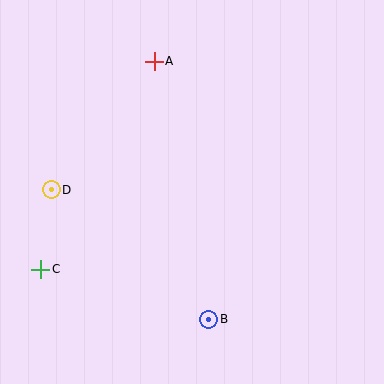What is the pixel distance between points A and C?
The distance between A and C is 237 pixels.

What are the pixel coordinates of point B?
Point B is at (209, 319).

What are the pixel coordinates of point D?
Point D is at (51, 190).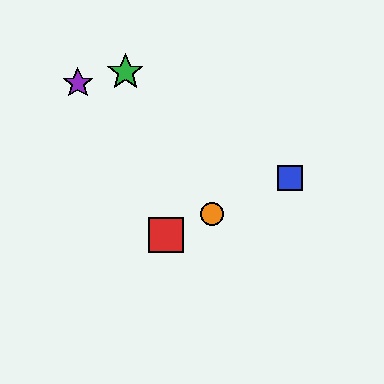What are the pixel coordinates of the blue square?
The blue square is at (290, 178).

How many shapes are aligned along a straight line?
4 shapes (the red square, the blue square, the yellow circle, the orange circle) are aligned along a straight line.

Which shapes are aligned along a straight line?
The red square, the blue square, the yellow circle, the orange circle are aligned along a straight line.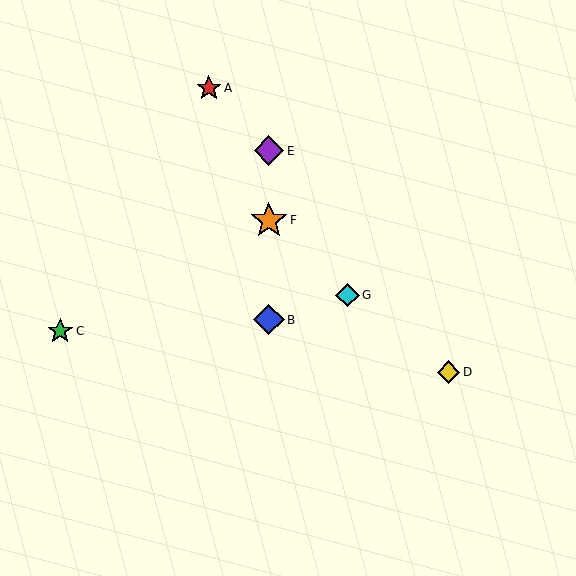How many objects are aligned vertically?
3 objects (B, E, F) are aligned vertically.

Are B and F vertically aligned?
Yes, both are at x≈269.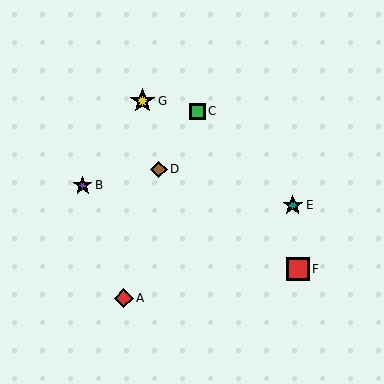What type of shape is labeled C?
Shape C is a green square.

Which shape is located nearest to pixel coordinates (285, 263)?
The red square (labeled F) at (298, 269) is nearest to that location.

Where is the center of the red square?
The center of the red square is at (298, 269).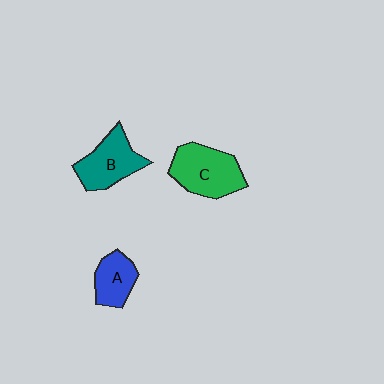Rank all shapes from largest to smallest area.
From largest to smallest: C (green), B (teal), A (blue).